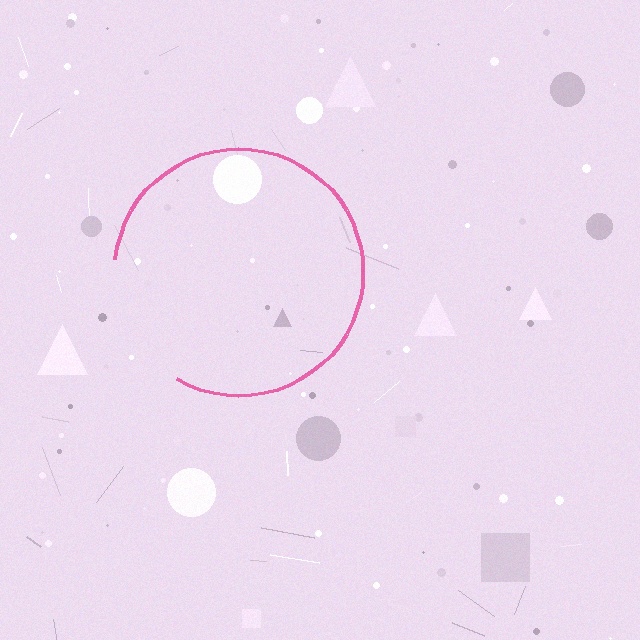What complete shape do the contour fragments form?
The contour fragments form a circle.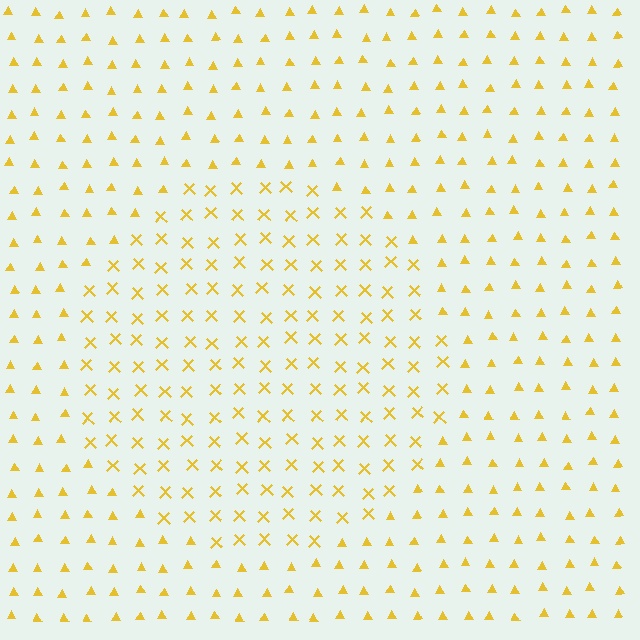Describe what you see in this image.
The image is filled with small yellow elements arranged in a uniform grid. A circle-shaped region contains X marks, while the surrounding area contains triangles. The boundary is defined purely by the change in element shape.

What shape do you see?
I see a circle.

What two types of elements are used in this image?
The image uses X marks inside the circle region and triangles outside it.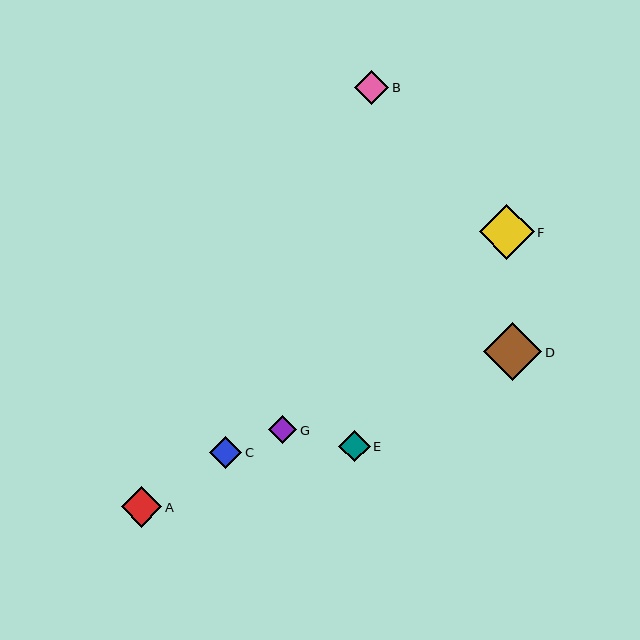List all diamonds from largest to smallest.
From largest to smallest: D, F, A, B, C, E, G.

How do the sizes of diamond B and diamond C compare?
Diamond B and diamond C are approximately the same size.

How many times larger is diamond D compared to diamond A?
Diamond D is approximately 1.4 times the size of diamond A.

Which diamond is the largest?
Diamond D is the largest with a size of approximately 59 pixels.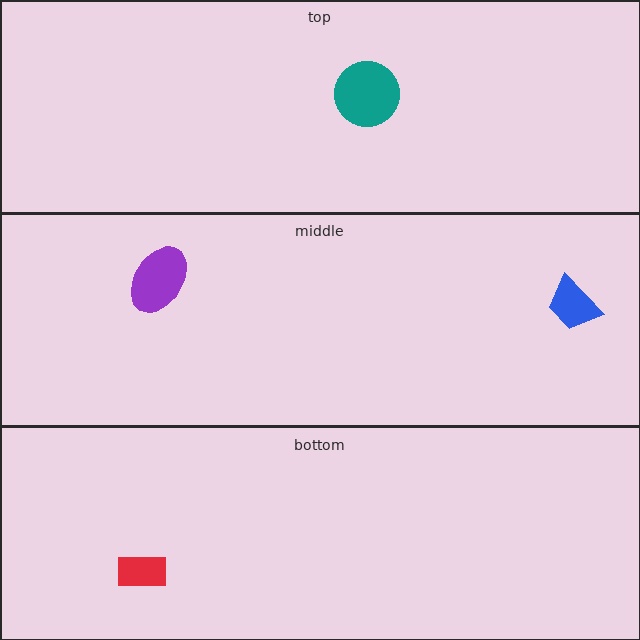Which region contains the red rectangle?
The bottom region.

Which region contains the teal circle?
The top region.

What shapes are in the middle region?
The purple ellipse, the blue trapezoid.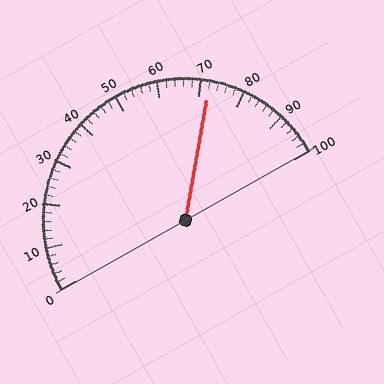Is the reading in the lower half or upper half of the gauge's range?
The reading is in the upper half of the range (0 to 100).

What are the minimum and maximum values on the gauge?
The gauge ranges from 0 to 100.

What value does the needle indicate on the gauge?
The needle indicates approximately 72.